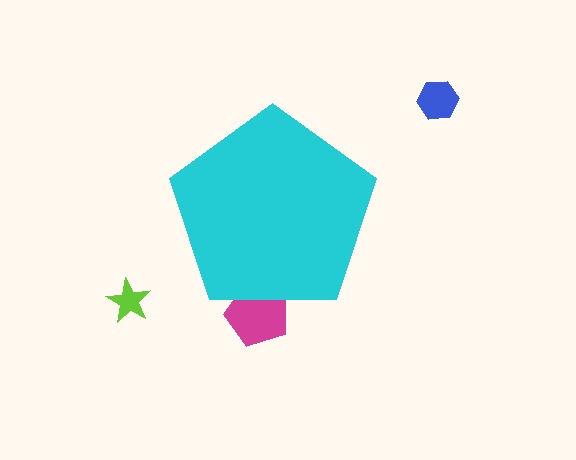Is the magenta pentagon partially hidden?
Yes, the magenta pentagon is partially hidden behind the cyan pentagon.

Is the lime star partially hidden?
No, the lime star is fully visible.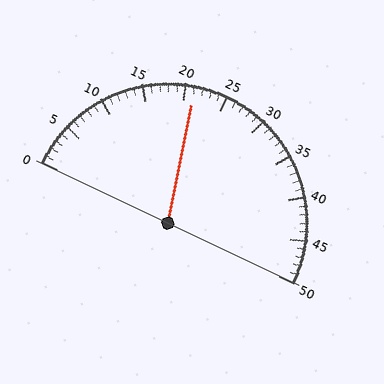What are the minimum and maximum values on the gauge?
The gauge ranges from 0 to 50.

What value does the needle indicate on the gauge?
The needle indicates approximately 21.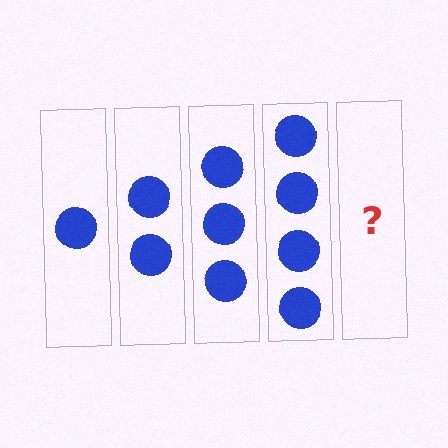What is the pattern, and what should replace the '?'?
The pattern is that each step adds one more circle. The '?' should be 5 circles.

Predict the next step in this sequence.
The next step is 5 circles.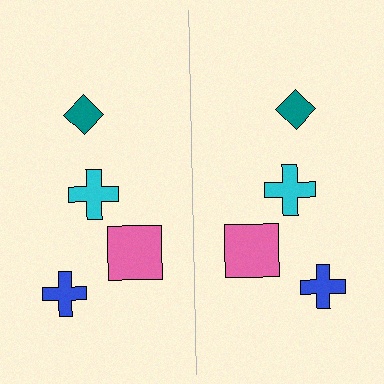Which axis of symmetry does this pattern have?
The pattern has a vertical axis of symmetry running through the center of the image.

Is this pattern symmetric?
Yes, this pattern has bilateral (reflection) symmetry.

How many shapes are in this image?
There are 8 shapes in this image.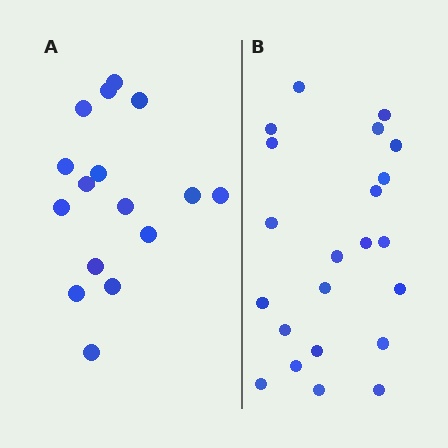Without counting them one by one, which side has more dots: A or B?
Region B (the right region) has more dots.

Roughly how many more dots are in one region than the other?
Region B has about 6 more dots than region A.